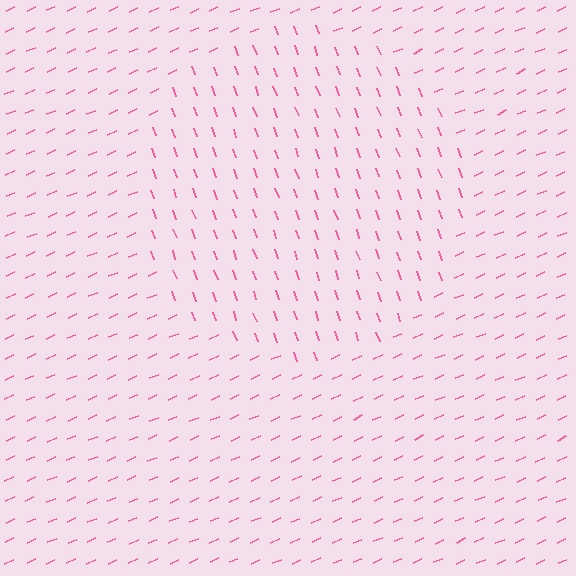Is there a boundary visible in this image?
Yes, there is a texture boundary formed by a change in line orientation.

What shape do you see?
I see a circle.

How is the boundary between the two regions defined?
The boundary is defined purely by a change in line orientation (approximately 85 degrees difference). All lines are the same color and thickness.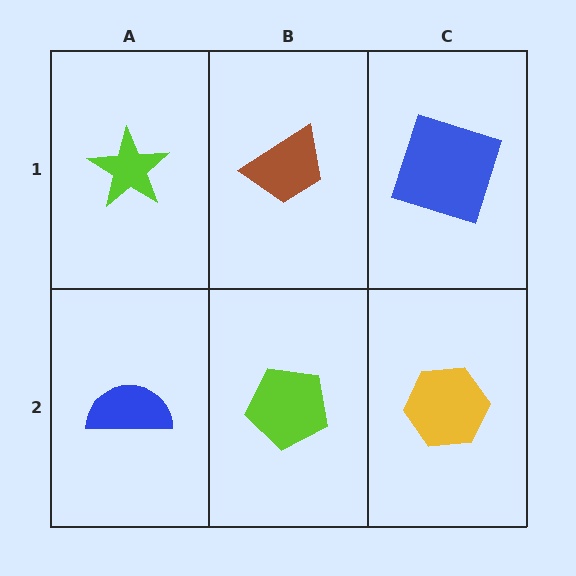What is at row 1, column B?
A brown trapezoid.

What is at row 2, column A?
A blue semicircle.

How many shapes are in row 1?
3 shapes.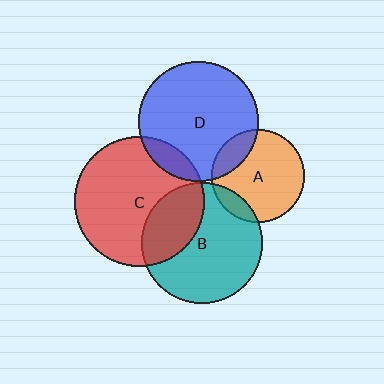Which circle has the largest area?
Circle C (red).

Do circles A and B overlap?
Yes.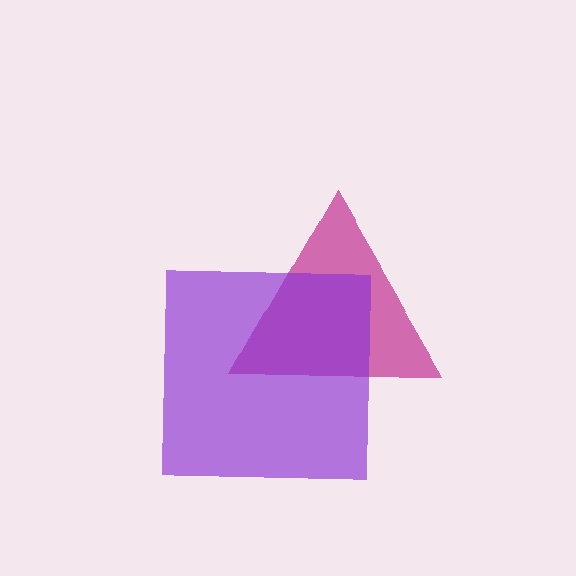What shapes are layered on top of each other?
The layered shapes are: a magenta triangle, a purple square.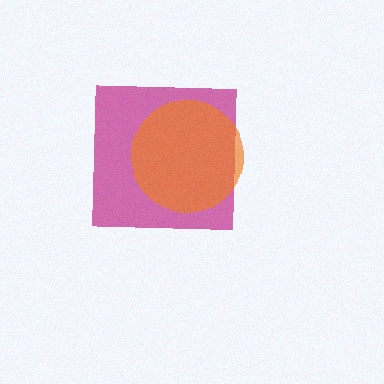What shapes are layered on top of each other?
The layered shapes are: a magenta square, an orange circle.